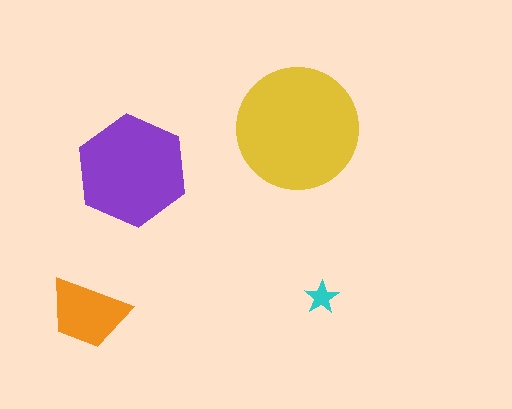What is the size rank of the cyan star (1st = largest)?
4th.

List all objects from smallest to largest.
The cyan star, the orange trapezoid, the purple hexagon, the yellow circle.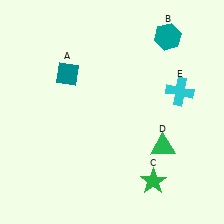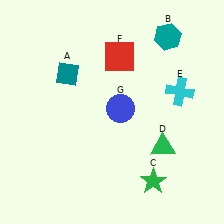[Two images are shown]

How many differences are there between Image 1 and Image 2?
There are 2 differences between the two images.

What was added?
A red square (F), a blue circle (G) were added in Image 2.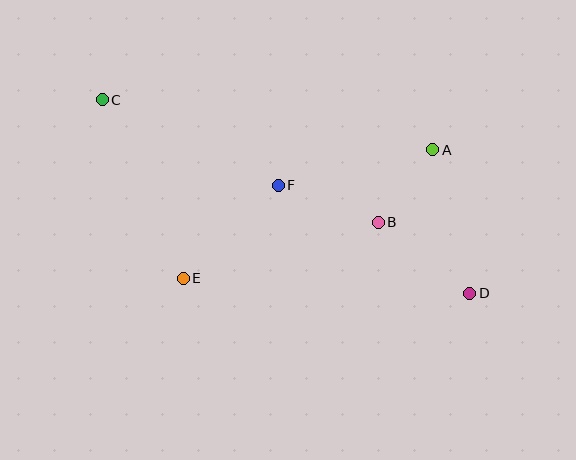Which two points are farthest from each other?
Points C and D are farthest from each other.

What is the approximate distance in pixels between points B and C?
The distance between B and C is approximately 302 pixels.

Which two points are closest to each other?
Points A and B are closest to each other.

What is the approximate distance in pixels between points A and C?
The distance between A and C is approximately 334 pixels.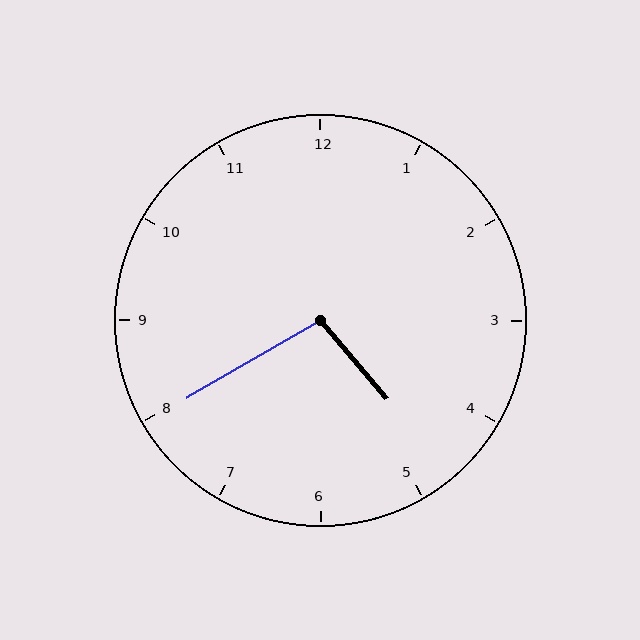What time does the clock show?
4:40.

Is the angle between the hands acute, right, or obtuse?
It is obtuse.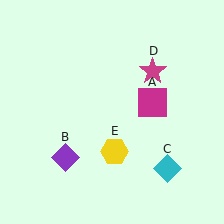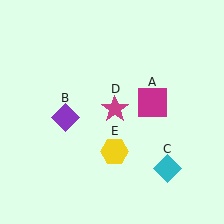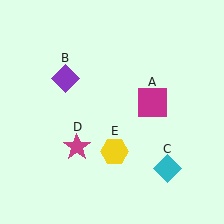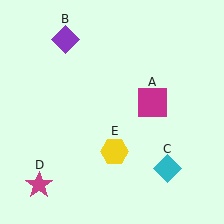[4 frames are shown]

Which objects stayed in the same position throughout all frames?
Magenta square (object A) and cyan diamond (object C) and yellow hexagon (object E) remained stationary.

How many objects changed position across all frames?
2 objects changed position: purple diamond (object B), magenta star (object D).